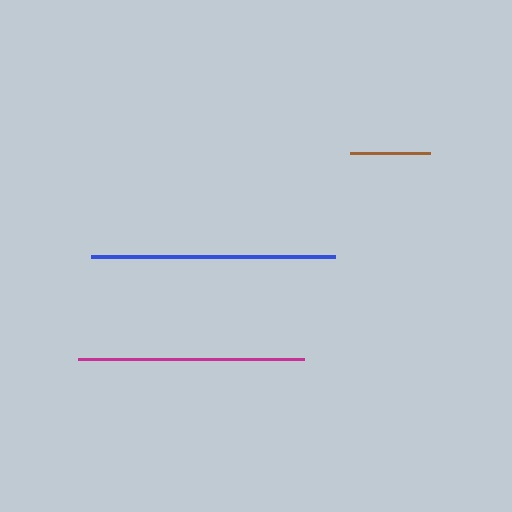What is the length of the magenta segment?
The magenta segment is approximately 226 pixels long.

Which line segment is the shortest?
The brown line is the shortest at approximately 79 pixels.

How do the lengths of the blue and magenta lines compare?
The blue and magenta lines are approximately the same length.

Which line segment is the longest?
The blue line is the longest at approximately 244 pixels.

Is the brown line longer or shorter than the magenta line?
The magenta line is longer than the brown line.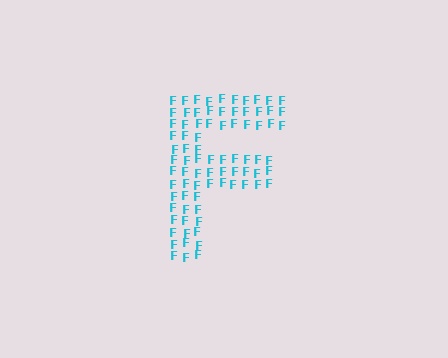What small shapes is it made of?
It is made of small letter F's.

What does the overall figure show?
The overall figure shows the letter F.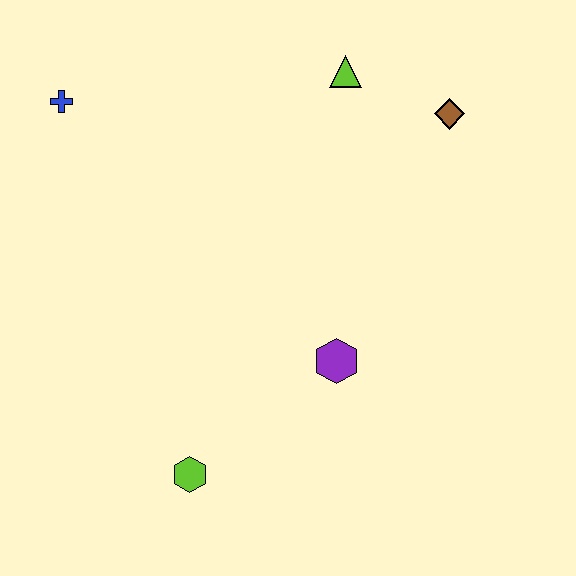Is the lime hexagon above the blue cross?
No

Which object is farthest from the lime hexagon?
The brown diamond is farthest from the lime hexagon.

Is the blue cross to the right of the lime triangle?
No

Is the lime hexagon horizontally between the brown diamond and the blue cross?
Yes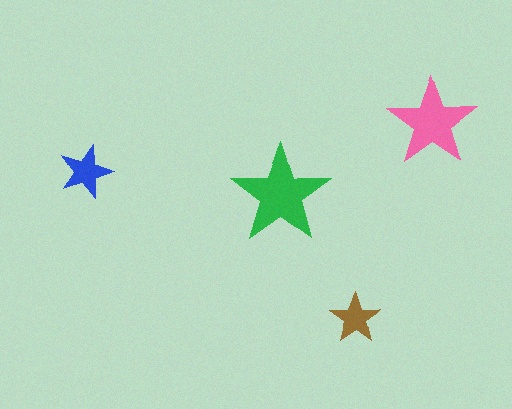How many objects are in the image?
There are 4 objects in the image.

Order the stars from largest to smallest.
the green one, the pink one, the blue one, the brown one.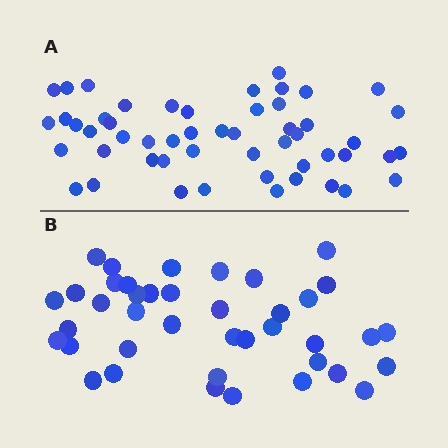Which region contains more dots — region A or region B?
Region A (the top region) has more dots.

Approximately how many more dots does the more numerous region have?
Region A has roughly 12 or so more dots than region B.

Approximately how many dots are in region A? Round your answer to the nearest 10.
About 50 dots. (The exact count is 52, which rounds to 50.)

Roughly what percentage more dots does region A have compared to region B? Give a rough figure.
About 30% more.